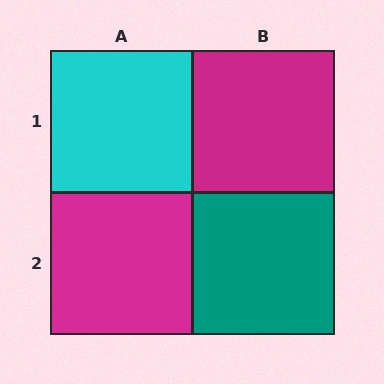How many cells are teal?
1 cell is teal.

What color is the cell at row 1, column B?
Magenta.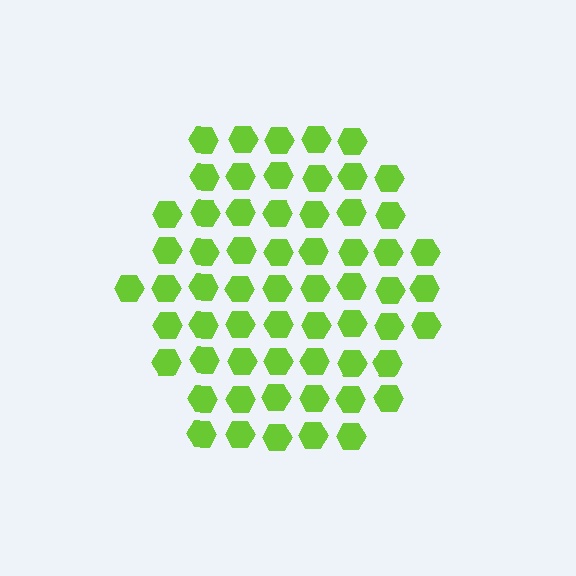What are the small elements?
The small elements are hexagons.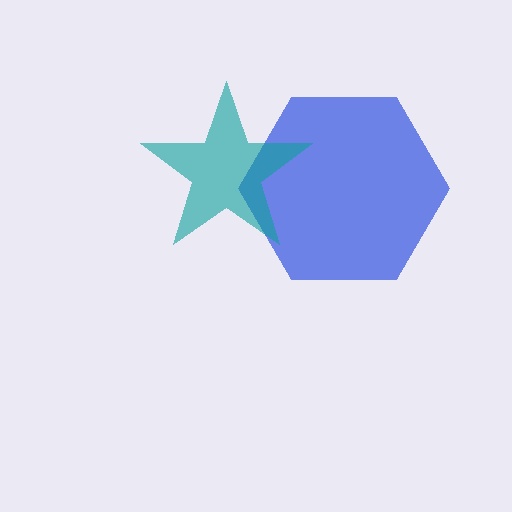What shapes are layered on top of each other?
The layered shapes are: a blue hexagon, a teal star.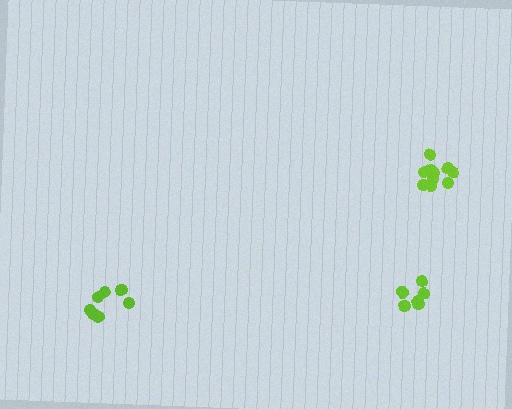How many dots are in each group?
Group 1: 6 dots, Group 2: 10 dots, Group 3: 7 dots (23 total).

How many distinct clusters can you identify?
There are 3 distinct clusters.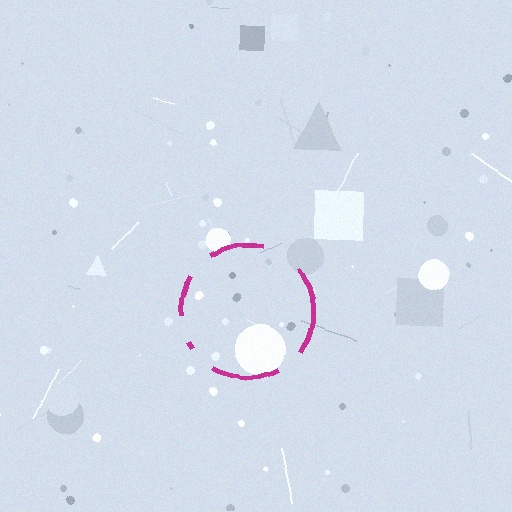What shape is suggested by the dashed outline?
The dashed outline suggests a circle.